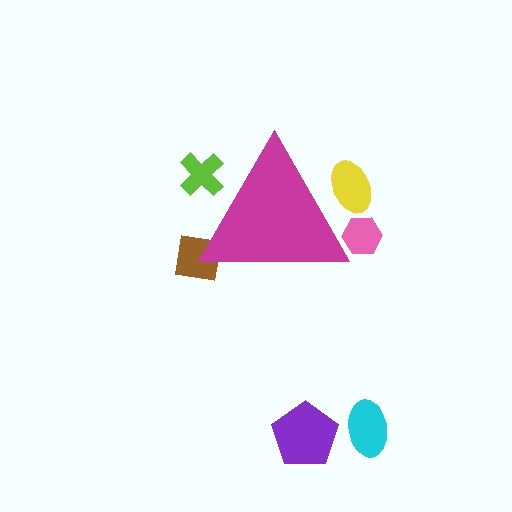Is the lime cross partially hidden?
Yes, the lime cross is partially hidden behind the magenta triangle.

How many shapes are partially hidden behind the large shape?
4 shapes are partially hidden.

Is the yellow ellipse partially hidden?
Yes, the yellow ellipse is partially hidden behind the magenta triangle.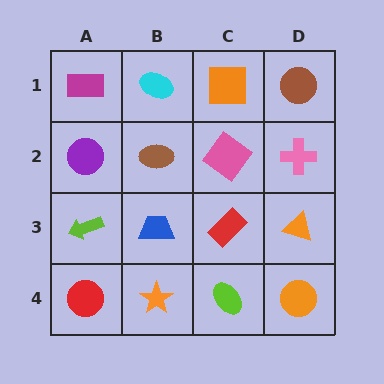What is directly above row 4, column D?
An orange triangle.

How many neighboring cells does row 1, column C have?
3.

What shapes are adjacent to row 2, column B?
A cyan ellipse (row 1, column B), a blue trapezoid (row 3, column B), a purple circle (row 2, column A), a pink diamond (row 2, column C).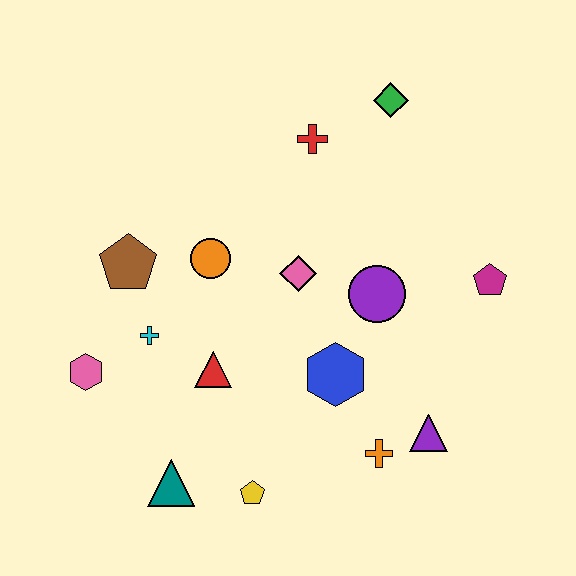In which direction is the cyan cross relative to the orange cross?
The cyan cross is to the left of the orange cross.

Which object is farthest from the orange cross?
The green diamond is farthest from the orange cross.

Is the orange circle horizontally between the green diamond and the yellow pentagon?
No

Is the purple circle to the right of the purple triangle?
No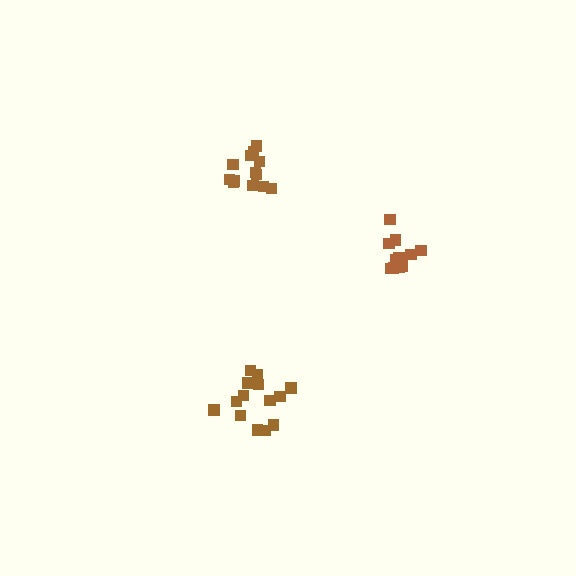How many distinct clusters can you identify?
There are 3 distinct clusters.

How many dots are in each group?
Group 1: 14 dots, Group 2: 11 dots, Group 3: 13 dots (38 total).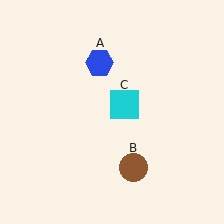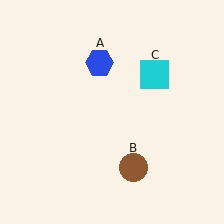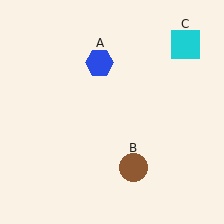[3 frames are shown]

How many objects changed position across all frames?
1 object changed position: cyan square (object C).